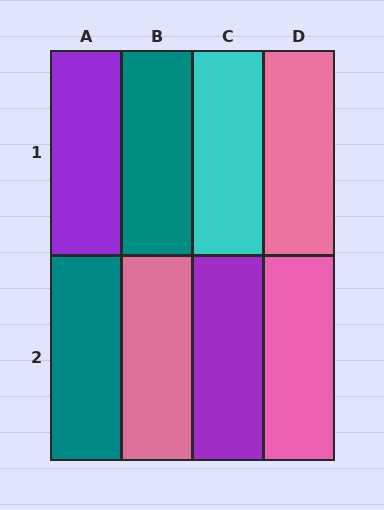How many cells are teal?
2 cells are teal.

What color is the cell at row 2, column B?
Pink.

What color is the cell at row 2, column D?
Pink.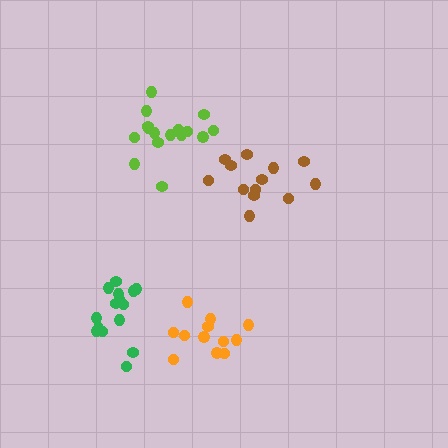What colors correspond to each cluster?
The clusters are colored: brown, orange, lime, green.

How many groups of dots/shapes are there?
There are 4 groups.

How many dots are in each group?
Group 1: 13 dots, Group 2: 12 dots, Group 3: 16 dots, Group 4: 15 dots (56 total).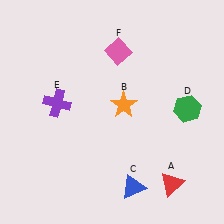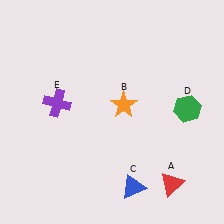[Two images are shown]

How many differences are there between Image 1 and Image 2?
There is 1 difference between the two images.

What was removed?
The pink diamond (F) was removed in Image 2.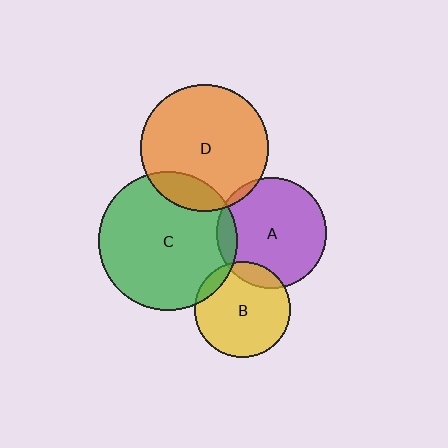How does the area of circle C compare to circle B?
Approximately 2.1 times.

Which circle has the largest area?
Circle C (green).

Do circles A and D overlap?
Yes.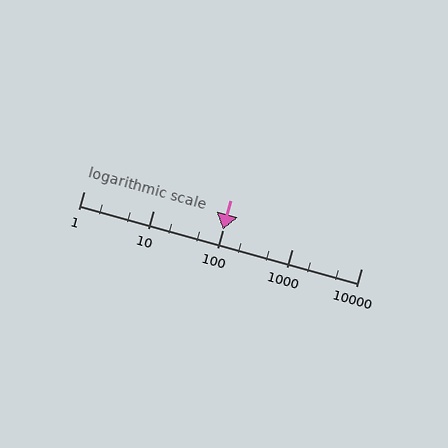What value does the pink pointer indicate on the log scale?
The pointer indicates approximately 100.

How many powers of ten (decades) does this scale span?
The scale spans 4 decades, from 1 to 10000.